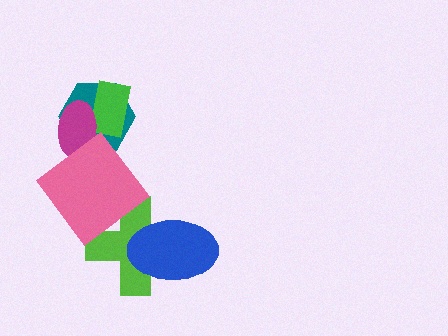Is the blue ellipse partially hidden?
No, no other shape covers it.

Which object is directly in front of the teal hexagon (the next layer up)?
The green rectangle is directly in front of the teal hexagon.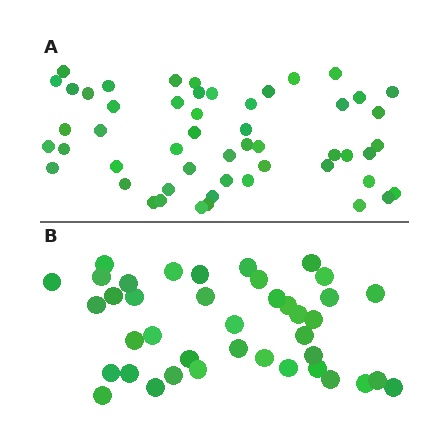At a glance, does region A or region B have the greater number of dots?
Region A (the top region) has more dots.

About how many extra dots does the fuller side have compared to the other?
Region A has roughly 12 or so more dots than region B.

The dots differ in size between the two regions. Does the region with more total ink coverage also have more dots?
No. Region B has more total ink coverage because its dots are larger, but region A actually contains more individual dots. Total area can be misleading — the number of items is what matters here.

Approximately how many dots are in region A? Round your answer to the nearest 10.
About 50 dots. (The exact count is 52, which rounds to 50.)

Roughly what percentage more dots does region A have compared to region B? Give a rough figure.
About 30% more.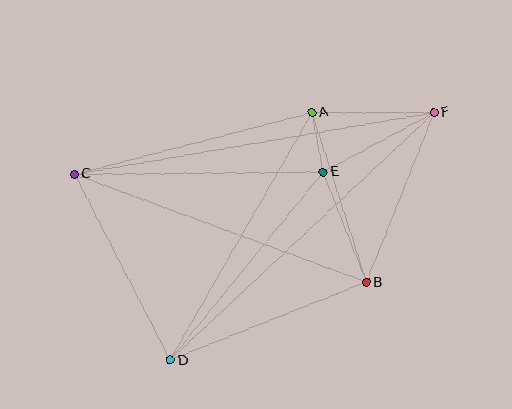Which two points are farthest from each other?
Points C and F are farthest from each other.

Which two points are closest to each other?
Points A and E are closest to each other.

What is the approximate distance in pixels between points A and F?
The distance between A and F is approximately 122 pixels.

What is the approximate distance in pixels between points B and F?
The distance between B and F is approximately 183 pixels.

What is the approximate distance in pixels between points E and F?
The distance between E and F is approximately 126 pixels.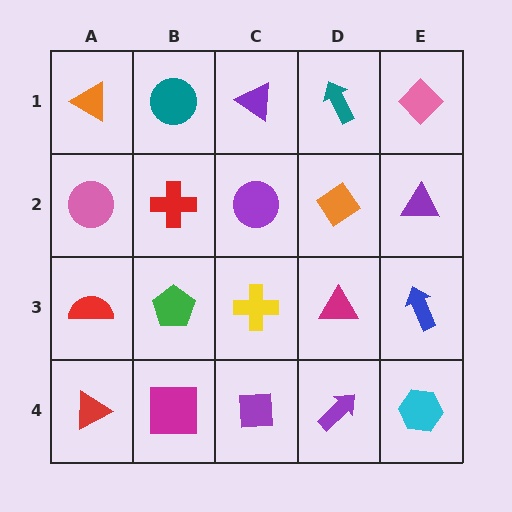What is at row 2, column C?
A purple circle.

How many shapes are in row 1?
5 shapes.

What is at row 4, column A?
A red triangle.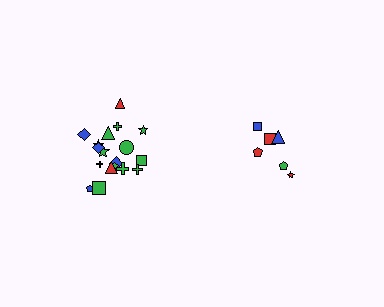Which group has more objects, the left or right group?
The left group.